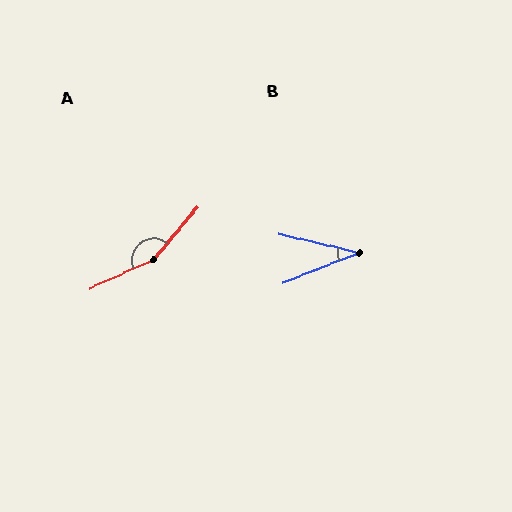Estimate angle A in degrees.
Approximately 154 degrees.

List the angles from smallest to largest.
B (34°), A (154°).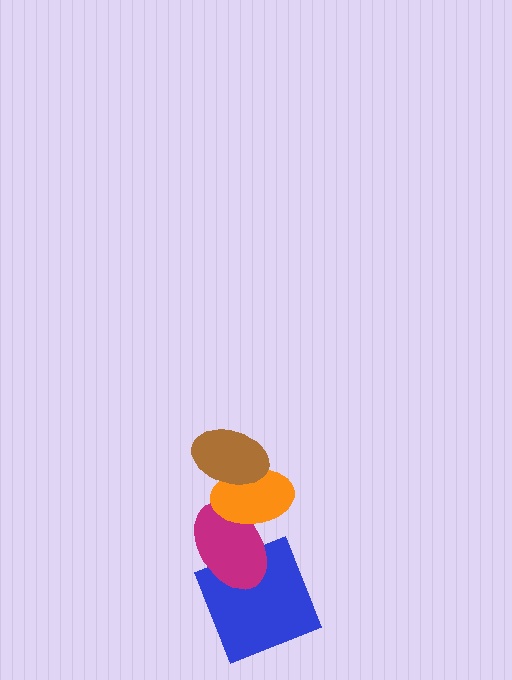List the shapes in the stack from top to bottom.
From top to bottom: the brown ellipse, the orange ellipse, the magenta ellipse, the blue square.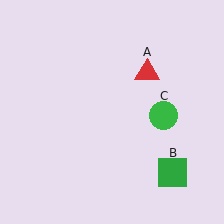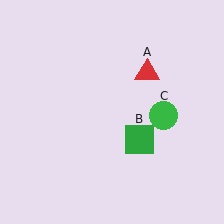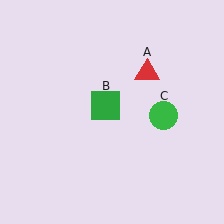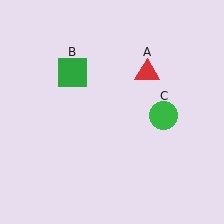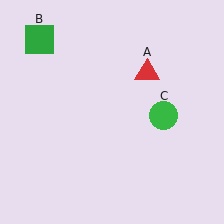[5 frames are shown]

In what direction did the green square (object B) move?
The green square (object B) moved up and to the left.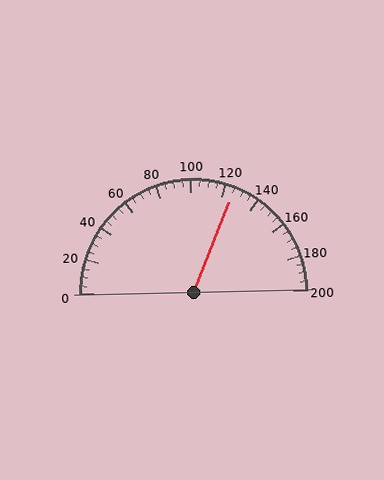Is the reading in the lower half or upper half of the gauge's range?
The reading is in the upper half of the range (0 to 200).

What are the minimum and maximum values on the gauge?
The gauge ranges from 0 to 200.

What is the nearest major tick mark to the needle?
The nearest major tick mark is 120.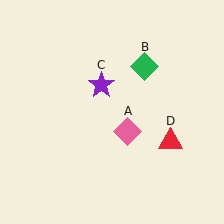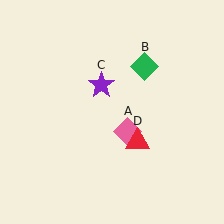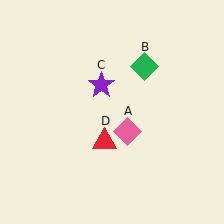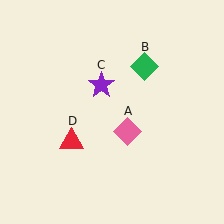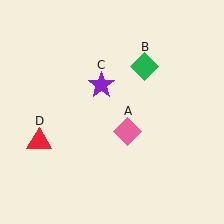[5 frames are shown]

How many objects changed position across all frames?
1 object changed position: red triangle (object D).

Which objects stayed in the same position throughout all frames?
Pink diamond (object A) and green diamond (object B) and purple star (object C) remained stationary.